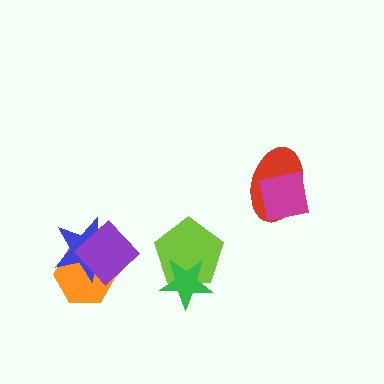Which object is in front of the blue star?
The purple diamond is in front of the blue star.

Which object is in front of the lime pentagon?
The green star is in front of the lime pentagon.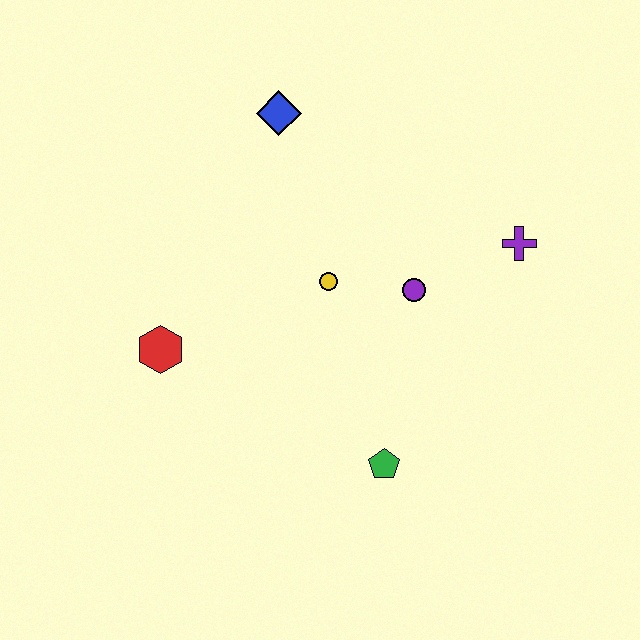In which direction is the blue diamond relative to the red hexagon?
The blue diamond is above the red hexagon.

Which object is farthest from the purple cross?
The red hexagon is farthest from the purple cross.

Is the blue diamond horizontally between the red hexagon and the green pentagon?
Yes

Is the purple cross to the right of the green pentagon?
Yes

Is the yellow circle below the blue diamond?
Yes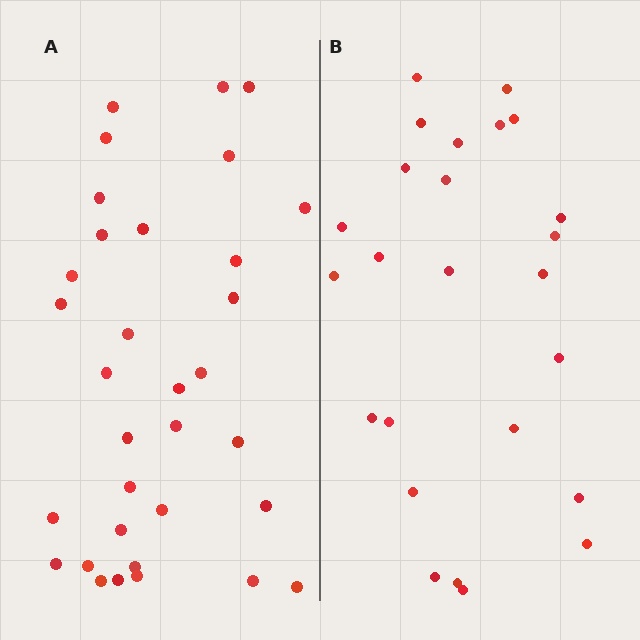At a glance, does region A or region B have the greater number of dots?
Region A (the left region) has more dots.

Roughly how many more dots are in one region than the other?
Region A has roughly 8 or so more dots than region B.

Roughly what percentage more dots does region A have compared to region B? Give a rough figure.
About 30% more.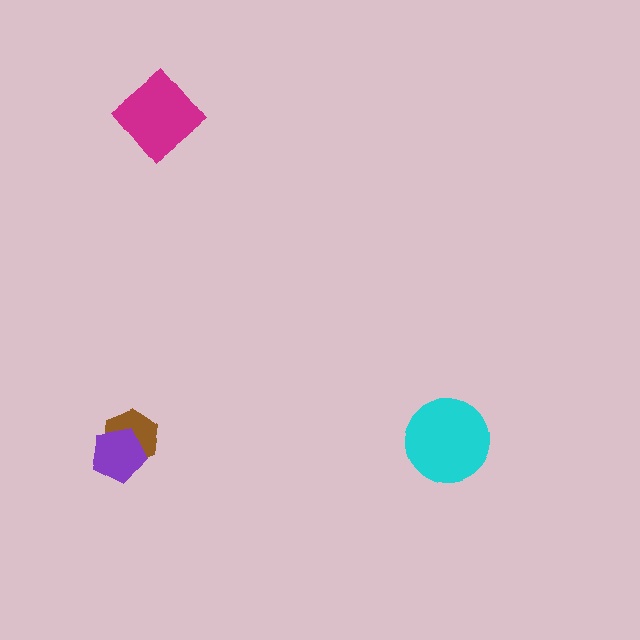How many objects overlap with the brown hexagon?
1 object overlaps with the brown hexagon.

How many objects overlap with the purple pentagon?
1 object overlaps with the purple pentagon.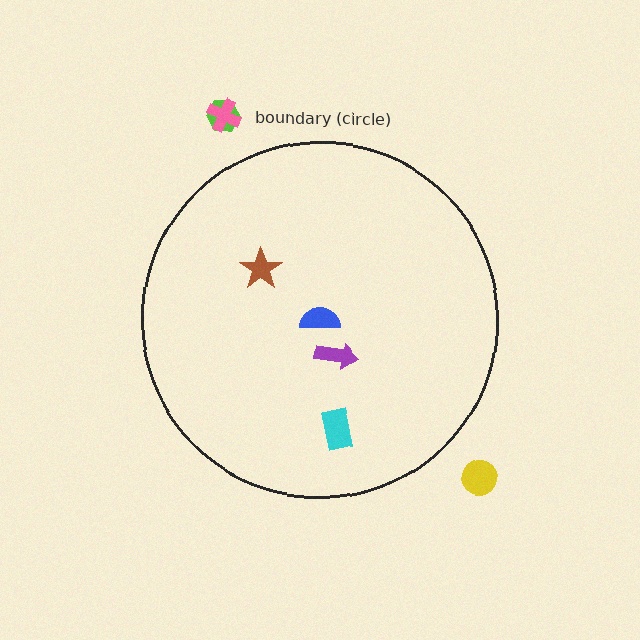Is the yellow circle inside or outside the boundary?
Outside.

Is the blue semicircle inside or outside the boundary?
Inside.